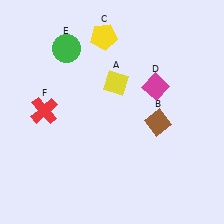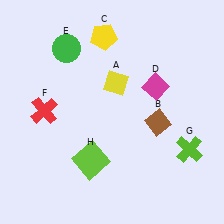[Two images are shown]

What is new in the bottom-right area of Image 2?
A lime cross (G) was added in the bottom-right area of Image 2.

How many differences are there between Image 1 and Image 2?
There are 2 differences between the two images.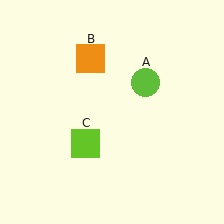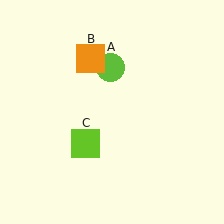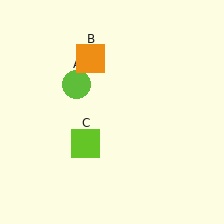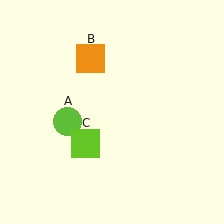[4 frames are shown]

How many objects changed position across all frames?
1 object changed position: lime circle (object A).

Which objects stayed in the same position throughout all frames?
Orange square (object B) and lime square (object C) remained stationary.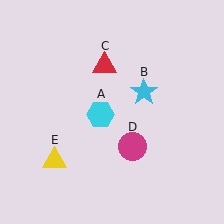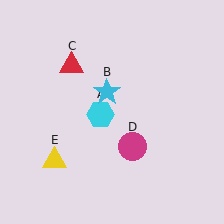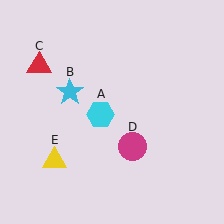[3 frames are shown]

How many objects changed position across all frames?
2 objects changed position: cyan star (object B), red triangle (object C).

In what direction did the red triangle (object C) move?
The red triangle (object C) moved left.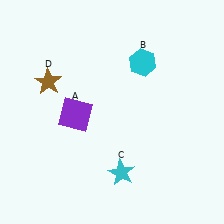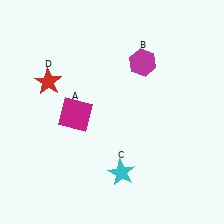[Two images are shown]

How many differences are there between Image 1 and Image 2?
There are 3 differences between the two images.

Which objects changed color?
A changed from purple to magenta. B changed from cyan to magenta. D changed from brown to red.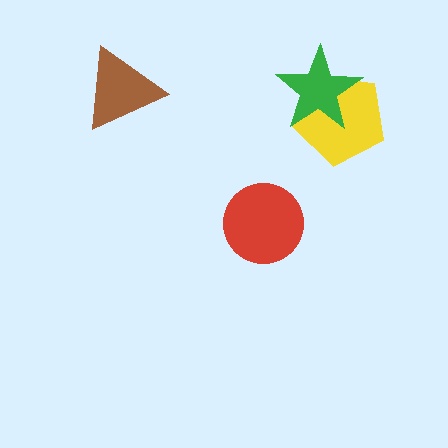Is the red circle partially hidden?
No, no other shape covers it.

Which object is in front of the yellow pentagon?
The green star is in front of the yellow pentagon.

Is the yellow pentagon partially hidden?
Yes, it is partially covered by another shape.